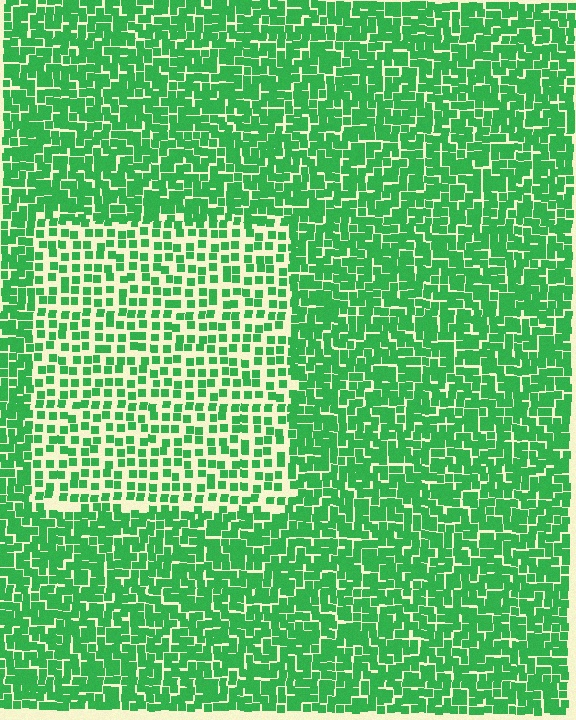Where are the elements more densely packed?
The elements are more densely packed outside the rectangle boundary.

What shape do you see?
I see a rectangle.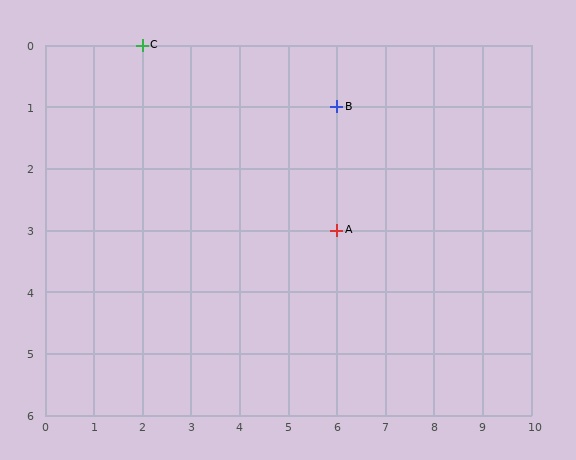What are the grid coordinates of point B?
Point B is at grid coordinates (6, 1).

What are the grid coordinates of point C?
Point C is at grid coordinates (2, 0).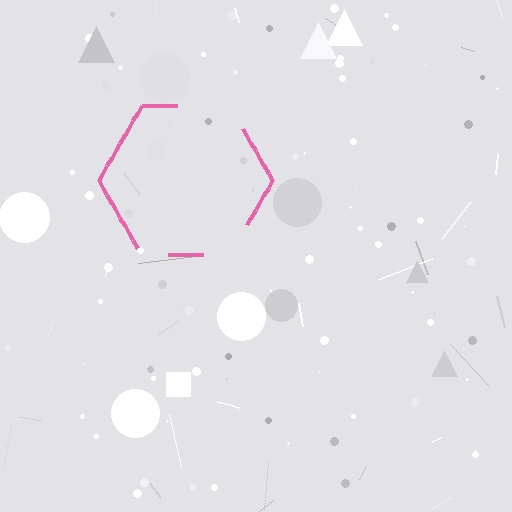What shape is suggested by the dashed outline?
The dashed outline suggests a hexagon.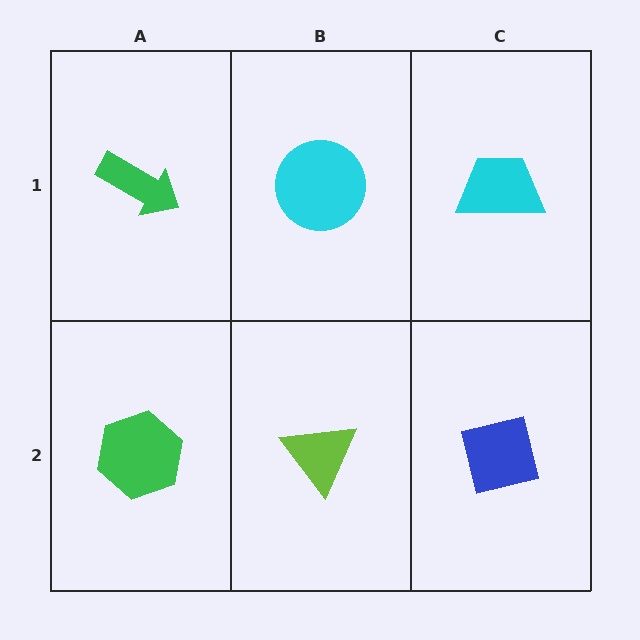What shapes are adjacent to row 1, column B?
A lime triangle (row 2, column B), a green arrow (row 1, column A), a cyan trapezoid (row 1, column C).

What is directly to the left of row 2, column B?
A green hexagon.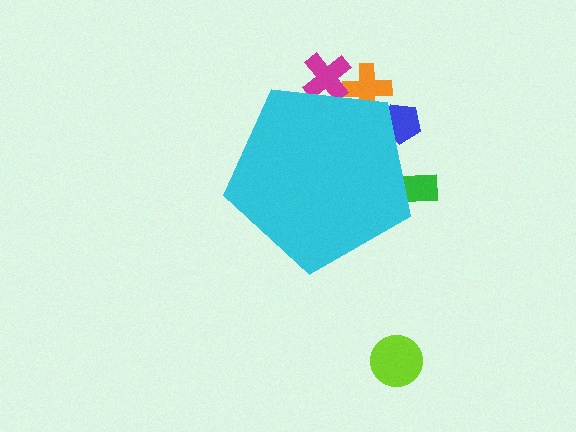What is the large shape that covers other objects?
A cyan pentagon.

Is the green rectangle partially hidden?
Yes, the green rectangle is partially hidden behind the cyan pentagon.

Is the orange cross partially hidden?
Yes, the orange cross is partially hidden behind the cyan pentagon.